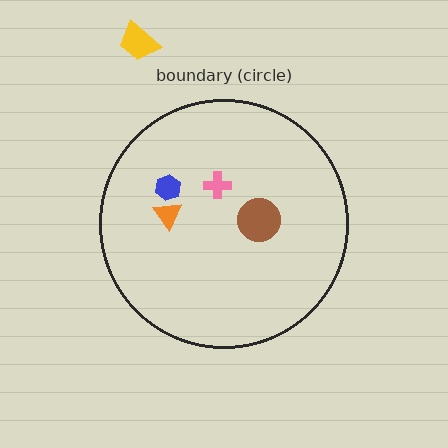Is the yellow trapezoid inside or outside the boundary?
Outside.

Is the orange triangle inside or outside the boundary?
Inside.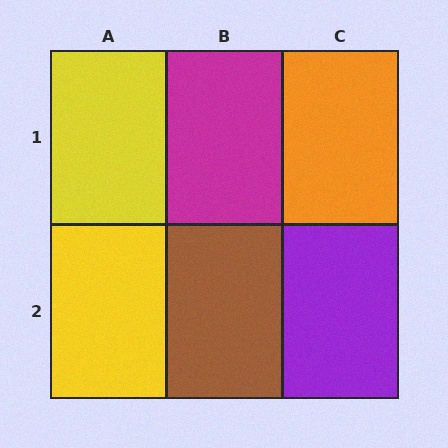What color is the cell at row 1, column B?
Magenta.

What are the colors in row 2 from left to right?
Yellow, brown, purple.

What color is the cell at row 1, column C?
Orange.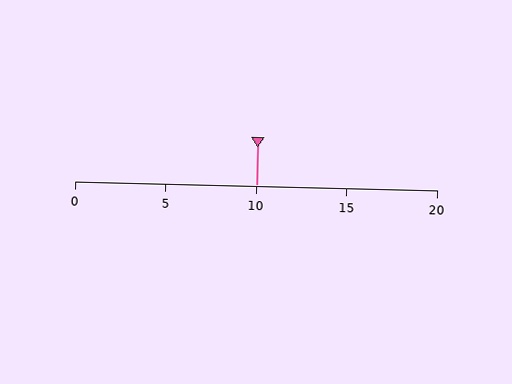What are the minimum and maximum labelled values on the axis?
The axis runs from 0 to 20.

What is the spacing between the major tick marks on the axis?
The major ticks are spaced 5 apart.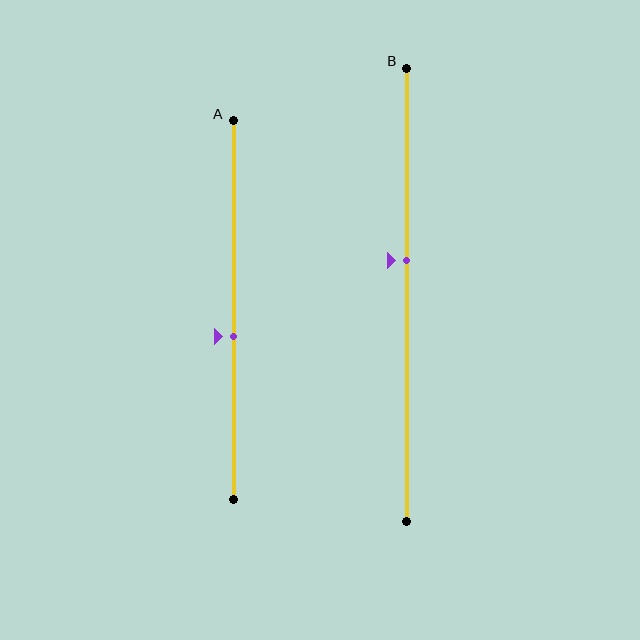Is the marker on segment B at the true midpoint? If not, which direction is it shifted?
No, the marker on segment B is shifted upward by about 8% of the segment length.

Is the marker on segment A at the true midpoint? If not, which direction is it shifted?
No, the marker on segment A is shifted downward by about 7% of the segment length.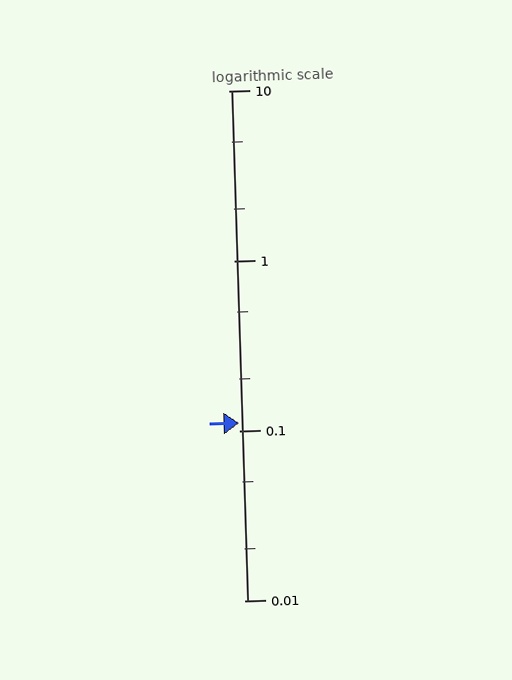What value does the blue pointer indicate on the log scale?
The pointer indicates approximately 0.11.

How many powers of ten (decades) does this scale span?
The scale spans 3 decades, from 0.01 to 10.